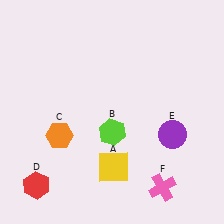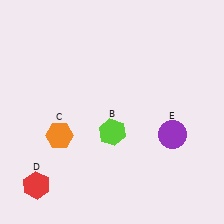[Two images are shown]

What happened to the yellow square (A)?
The yellow square (A) was removed in Image 2. It was in the bottom-right area of Image 1.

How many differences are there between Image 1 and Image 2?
There are 2 differences between the two images.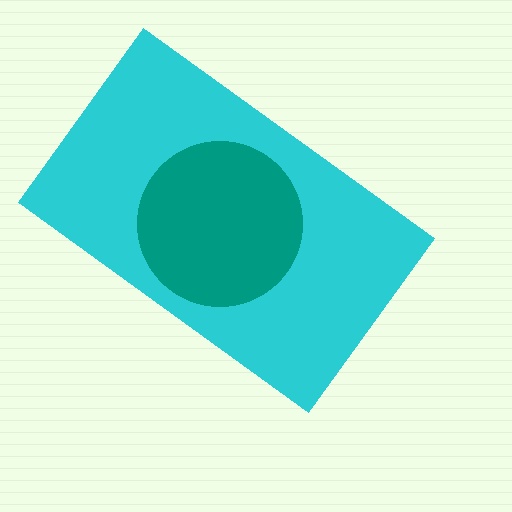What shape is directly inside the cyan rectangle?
The teal circle.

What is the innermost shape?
The teal circle.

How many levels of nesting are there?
2.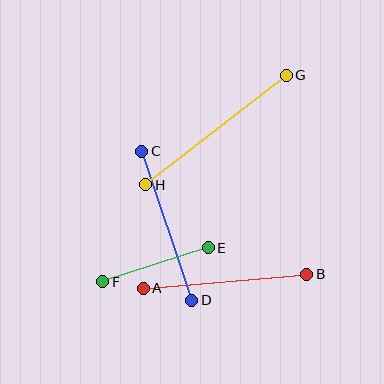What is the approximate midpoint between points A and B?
The midpoint is at approximately (225, 281) pixels.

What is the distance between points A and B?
The distance is approximately 164 pixels.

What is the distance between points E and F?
The distance is approximately 111 pixels.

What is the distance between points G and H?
The distance is approximately 178 pixels.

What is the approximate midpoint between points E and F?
The midpoint is at approximately (156, 265) pixels.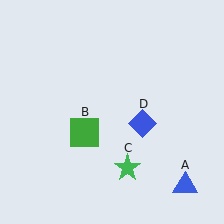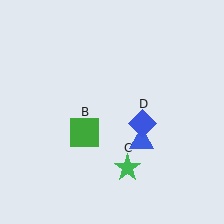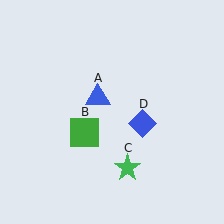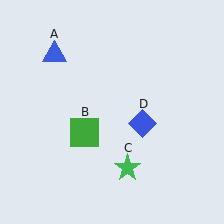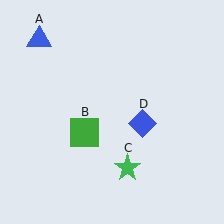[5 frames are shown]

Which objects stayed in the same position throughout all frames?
Green square (object B) and green star (object C) and blue diamond (object D) remained stationary.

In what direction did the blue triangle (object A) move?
The blue triangle (object A) moved up and to the left.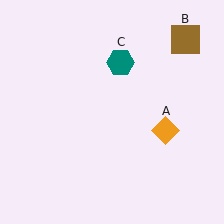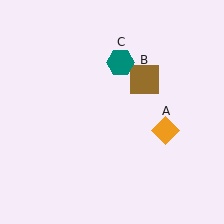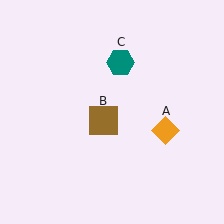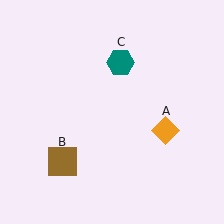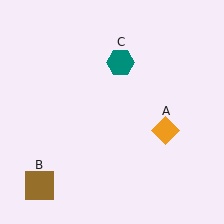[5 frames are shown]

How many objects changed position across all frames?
1 object changed position: brown square (object B).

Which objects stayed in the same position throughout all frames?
Orange diamond (object A) and teal hexagon (object C) remained stationary.